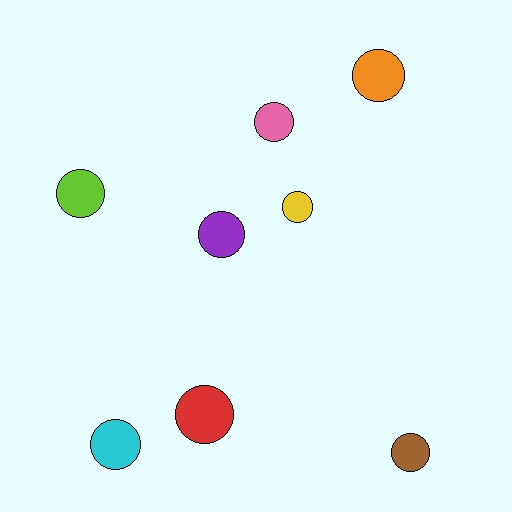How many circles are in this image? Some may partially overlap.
There are 8 circles.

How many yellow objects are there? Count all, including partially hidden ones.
There is 1 yellow object.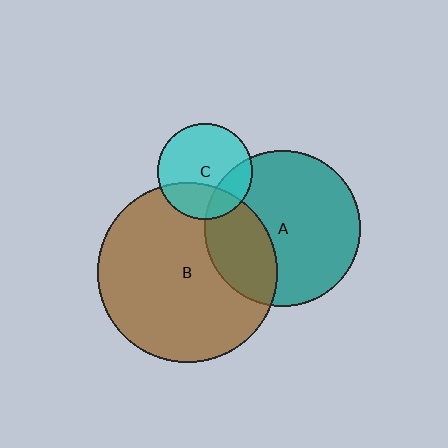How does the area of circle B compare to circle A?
Approximately 1.3 times.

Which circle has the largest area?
Circle B (brown).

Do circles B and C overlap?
Yes.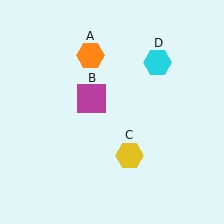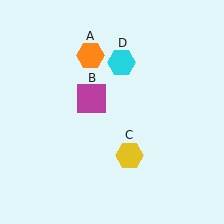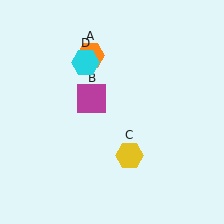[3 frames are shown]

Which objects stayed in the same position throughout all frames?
Orange hexagon (object A) and magenta square (object B) and yellow hexagon (object C) remained stationary.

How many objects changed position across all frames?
1 object changed position: cyan hexagon (object D).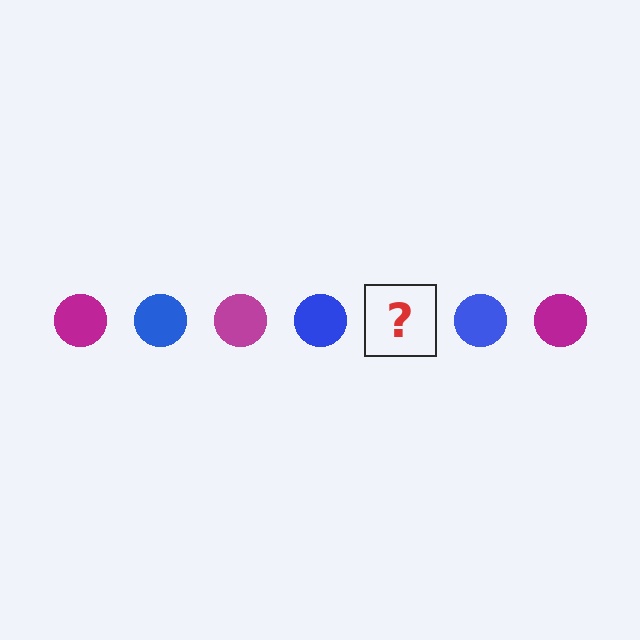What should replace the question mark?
The question mark should be replaced with a magenta circle.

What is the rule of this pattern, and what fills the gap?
The rule is that the pattern cycles through magenta, blue circles. The gap should be filled with a magenta circle.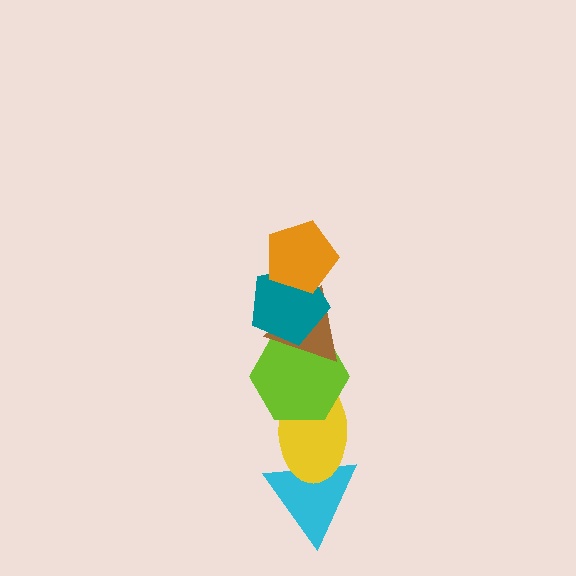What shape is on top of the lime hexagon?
The brown triangle is on top of the lime hexagon.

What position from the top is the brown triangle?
The brown triangle is 3rd from the top.